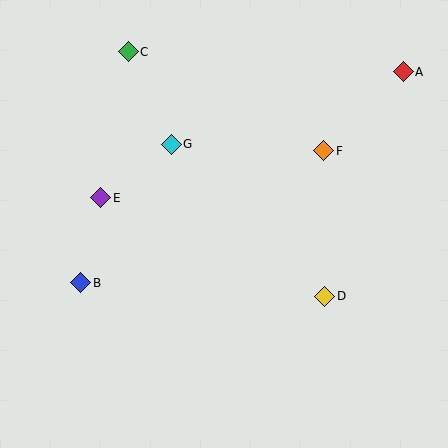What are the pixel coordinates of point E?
Point E is at (101, 198).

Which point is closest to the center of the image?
Point G at (171, 144) is closest to the center.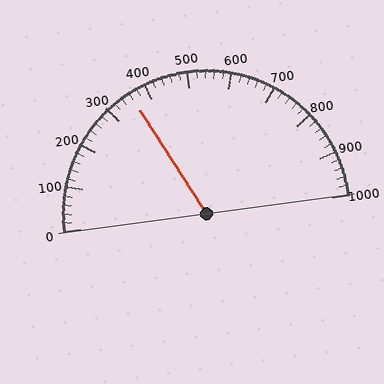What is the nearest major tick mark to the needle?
The nearest major tick mark is 400.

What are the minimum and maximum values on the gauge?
The gauge ranges from 0 to 1000.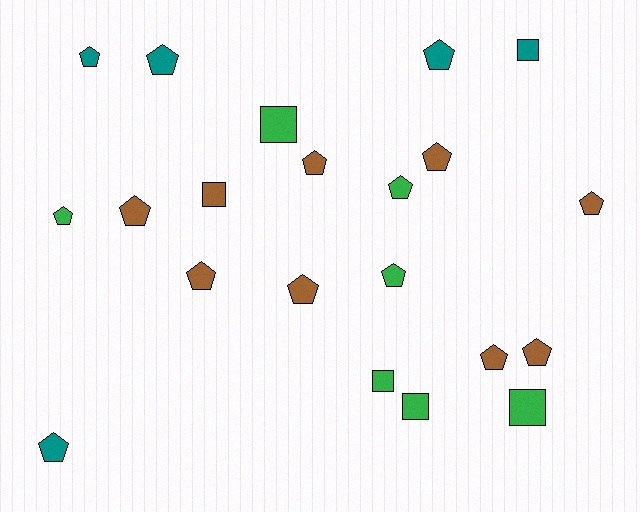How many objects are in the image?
There are 21 objects.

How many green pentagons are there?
There are 3 green pentagons.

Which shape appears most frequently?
Pentagon, with 15 objects.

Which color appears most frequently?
Brown, with 9 objects.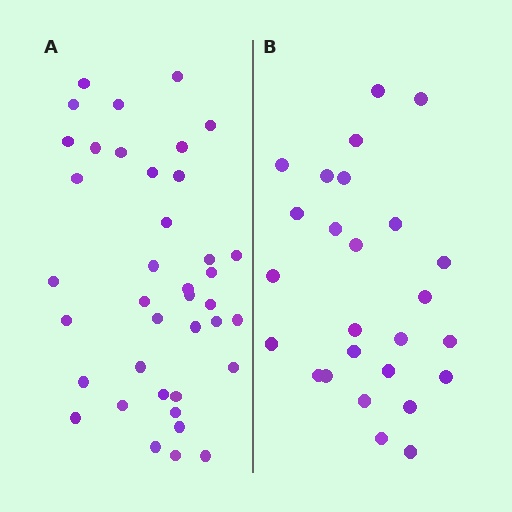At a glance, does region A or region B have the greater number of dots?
Region A (the left region) has more dots.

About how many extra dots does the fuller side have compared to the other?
Region A has approximately 15 more dots than region B.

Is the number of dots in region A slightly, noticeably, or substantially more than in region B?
Region A has substantially more. The ratio is roughly 1.5 to 1.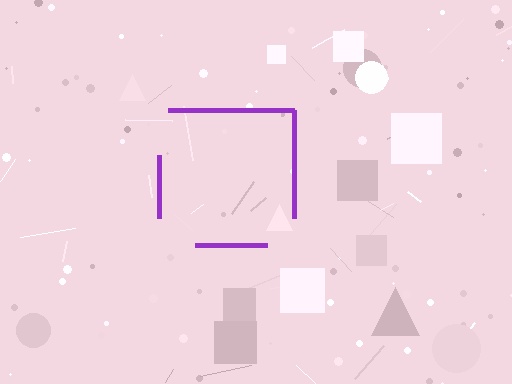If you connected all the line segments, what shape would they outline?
They would outline a square.